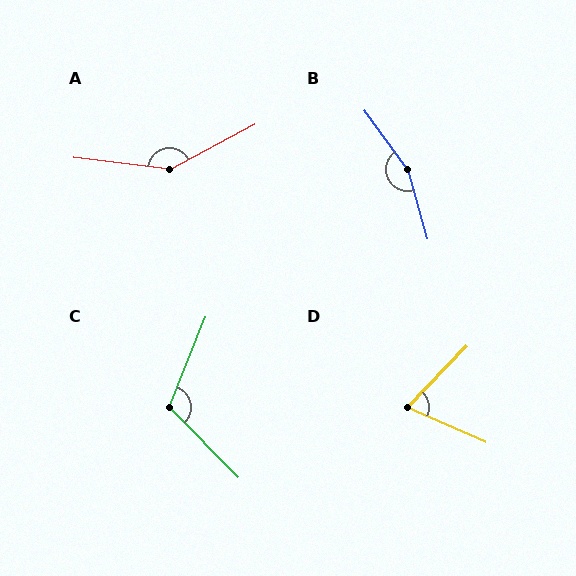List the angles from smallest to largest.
D (70°), C (113°), A (145°), B (160°).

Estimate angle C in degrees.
Approximately 113 degrees.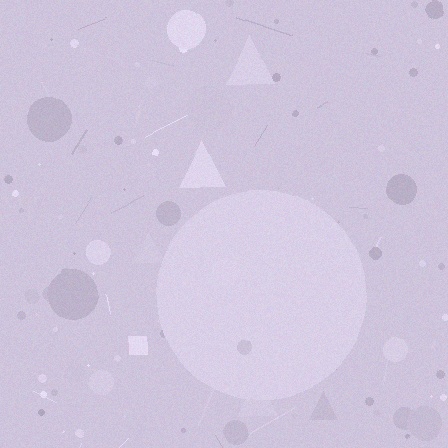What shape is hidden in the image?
A circle is hidden in the image.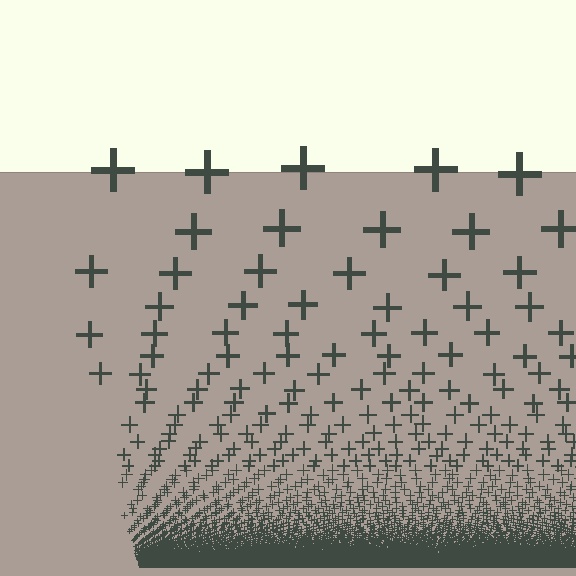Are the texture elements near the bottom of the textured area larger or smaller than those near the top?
Smaller. The gradient is inverted — elements near the bottom are smaller and denser.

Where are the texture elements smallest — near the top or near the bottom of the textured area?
Near the bottom.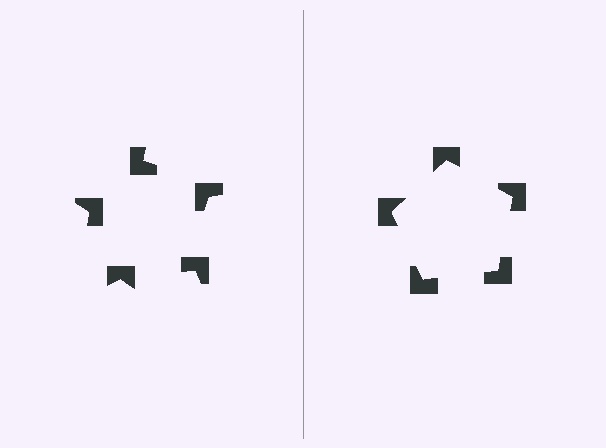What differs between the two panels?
The notched squares are positioned identically on both sides; only the wedge orientations differ. On the right they align to a pentagon; on the left they are misaligned.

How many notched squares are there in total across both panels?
10 — 5 on each side.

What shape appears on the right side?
An illusory pentagon.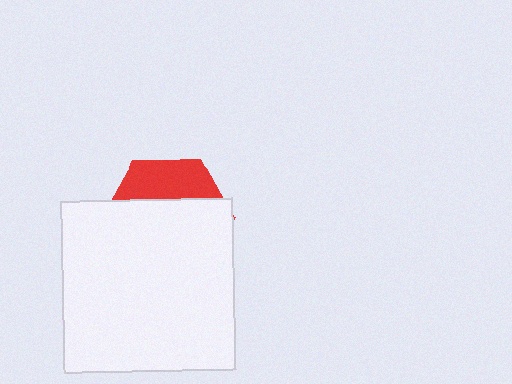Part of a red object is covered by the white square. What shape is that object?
It is a hexagon.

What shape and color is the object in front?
The object in front is a white square.